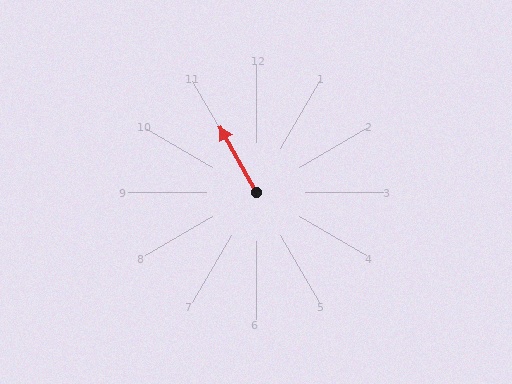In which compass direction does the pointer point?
Northwest.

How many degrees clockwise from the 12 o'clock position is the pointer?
Approximately 331 degrees.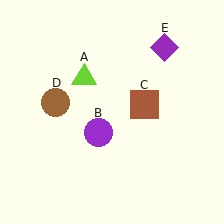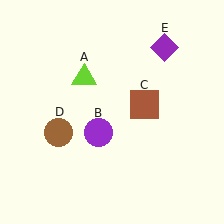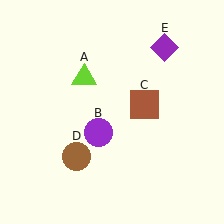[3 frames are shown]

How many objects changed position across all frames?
1 object changed position: brown circle (object D).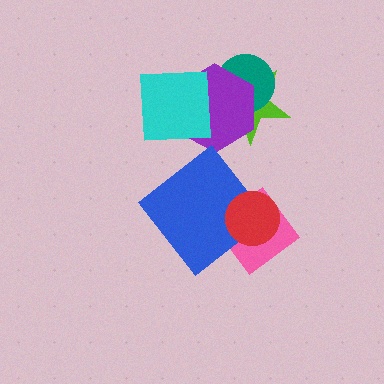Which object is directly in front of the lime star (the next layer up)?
The teal circle is directly in front of the lime star.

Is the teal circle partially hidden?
Yes, it is partially covered by another shape.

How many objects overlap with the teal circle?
2 objects overlap with the teal circle.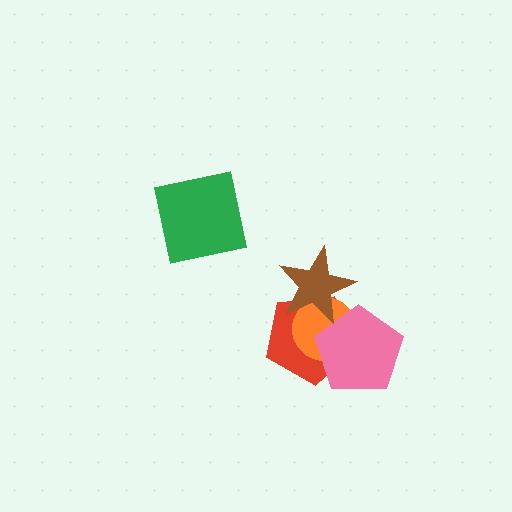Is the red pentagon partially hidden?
Yes, it is partially covered by another shape.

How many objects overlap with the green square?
0 objects overlap with the green square.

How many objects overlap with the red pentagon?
3 objects overlap with the red pentagon.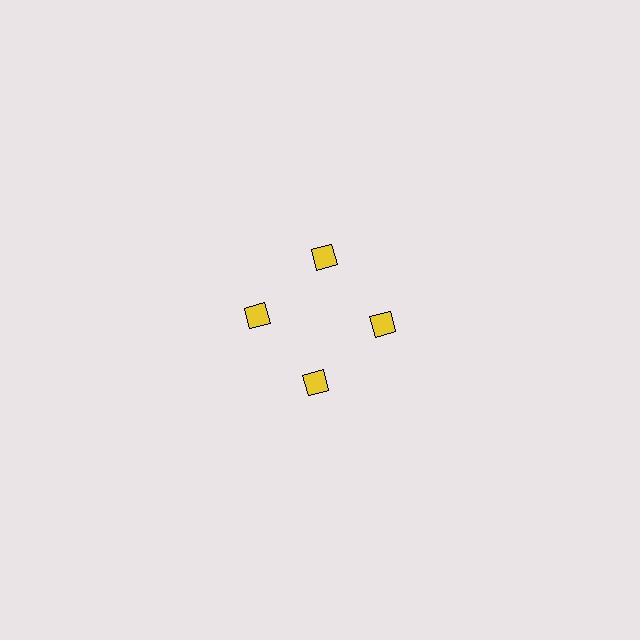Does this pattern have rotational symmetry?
Yes, this pattern has 4-fold rotational symmetry. It looks the same after rotating 90 degrees around the center.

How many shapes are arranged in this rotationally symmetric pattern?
There are 4 shapes, arranged in 4 groups of 1.